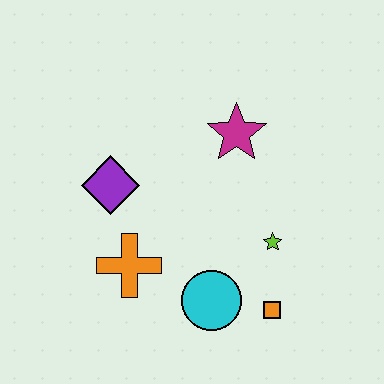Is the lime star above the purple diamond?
No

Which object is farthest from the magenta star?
The orange square is farthest from the magenta star.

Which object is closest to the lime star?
The orange square is closest to the lime star.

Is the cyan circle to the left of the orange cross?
No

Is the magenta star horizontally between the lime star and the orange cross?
Yes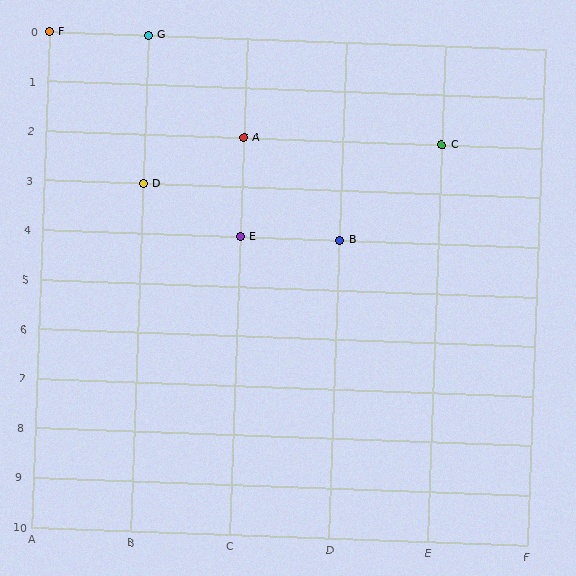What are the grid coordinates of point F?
Point F is at grid coordinates (A, 0).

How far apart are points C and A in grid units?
Points C and A are 2 columns apart.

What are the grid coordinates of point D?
Point D is at grid coordinates (B, 3).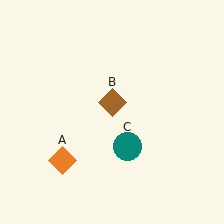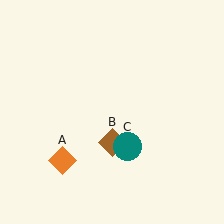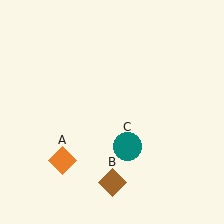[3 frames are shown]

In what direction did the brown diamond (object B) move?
The brown diamond (object B) moved down.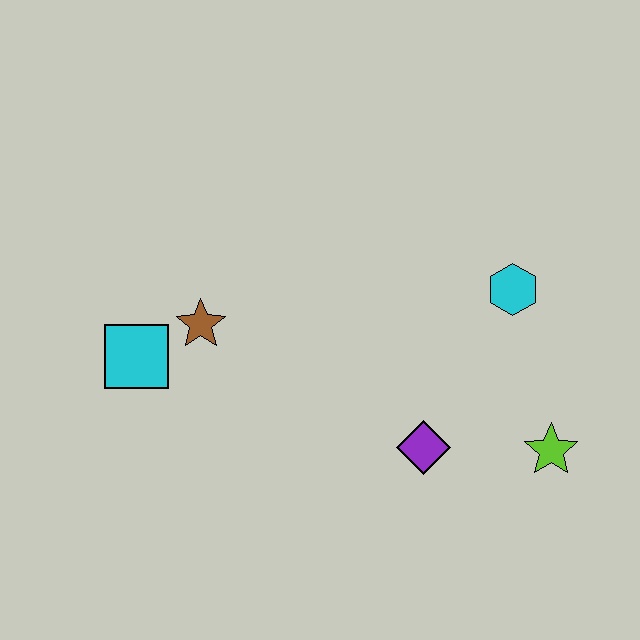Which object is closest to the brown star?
The cyan square is closest to the brown star.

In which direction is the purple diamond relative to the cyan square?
The purple diamond is to the right of the cyan square.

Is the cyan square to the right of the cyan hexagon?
No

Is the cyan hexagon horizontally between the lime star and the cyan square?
Yes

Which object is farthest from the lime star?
The cyan square is farthest from the lime star.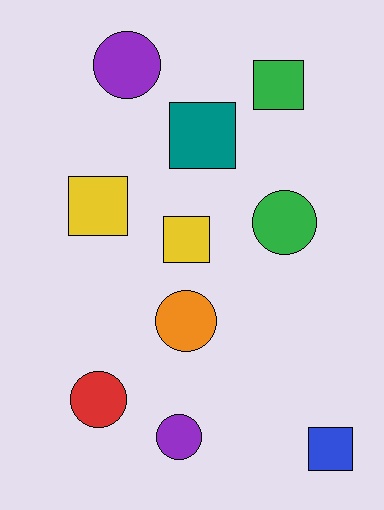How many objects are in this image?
There are 10 objects.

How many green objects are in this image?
There are 2 green objects.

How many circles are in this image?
There are 5 circles.